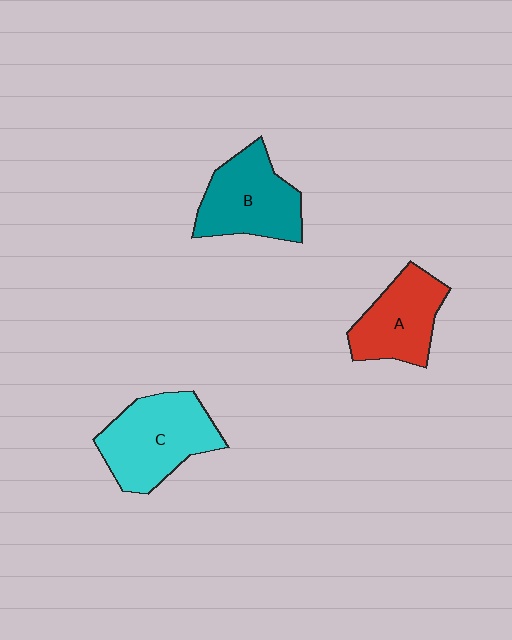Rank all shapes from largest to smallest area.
From largest to smallest: C (cyan), B (teal), A (red).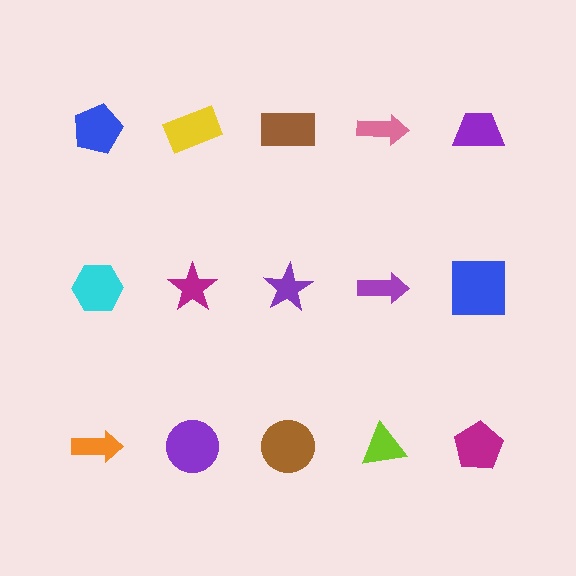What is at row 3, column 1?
An orange arrow.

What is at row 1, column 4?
A pink arrow.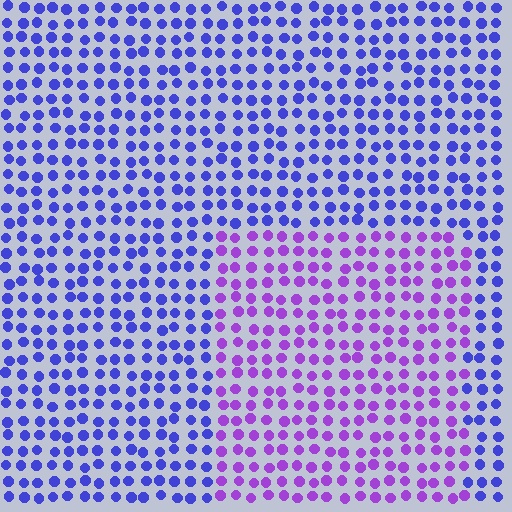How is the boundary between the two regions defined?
The boundary is defined purely by a slight shift in hue (about 40 degrees). Spacing, size, and orientation are identical on both sides.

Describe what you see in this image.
The image is filled with small blue elements in a uniform arrangement. A rectangle-shaped region is visible where the elements are tinted to a slightly different hue, forming a subtle color boundary.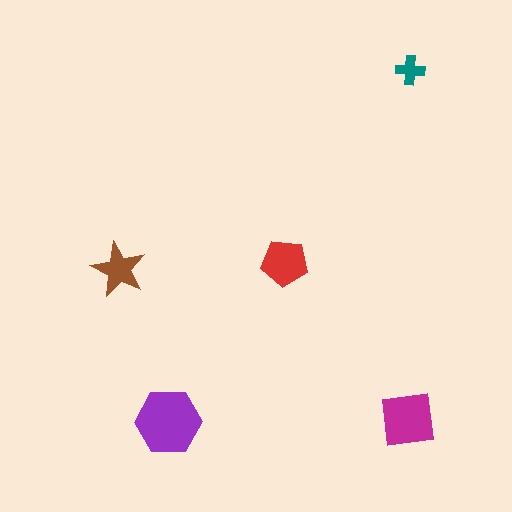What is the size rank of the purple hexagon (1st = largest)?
1st.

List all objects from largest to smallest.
The purple hexagon, the magenta square, the red pentagon, the brown star, the teal cross.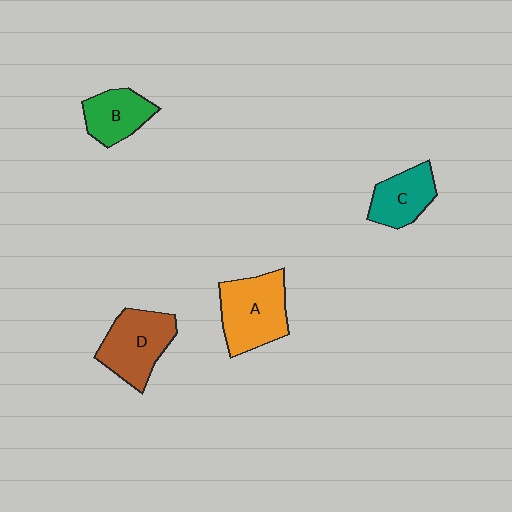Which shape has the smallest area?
Shape B (green).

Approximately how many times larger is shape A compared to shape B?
Approximately 1.6 times.